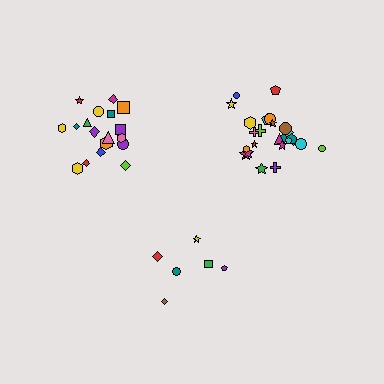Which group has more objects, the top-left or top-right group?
The top-right group.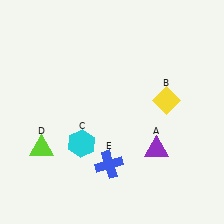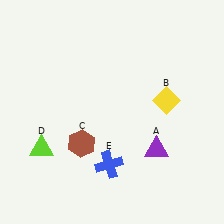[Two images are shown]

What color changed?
The hexagon (C) changed from cyan in Image 1 to brown in Image 2.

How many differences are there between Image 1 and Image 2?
There is 1 difference between the two images.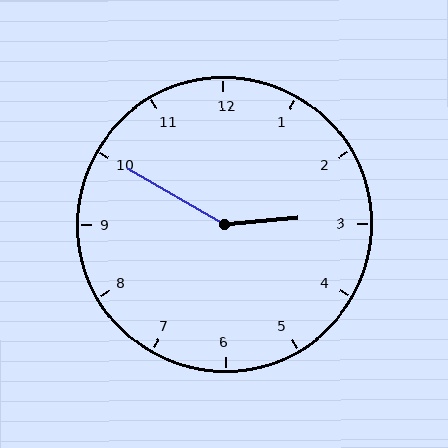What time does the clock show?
2:50.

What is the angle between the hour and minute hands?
Approximately 145 degrees.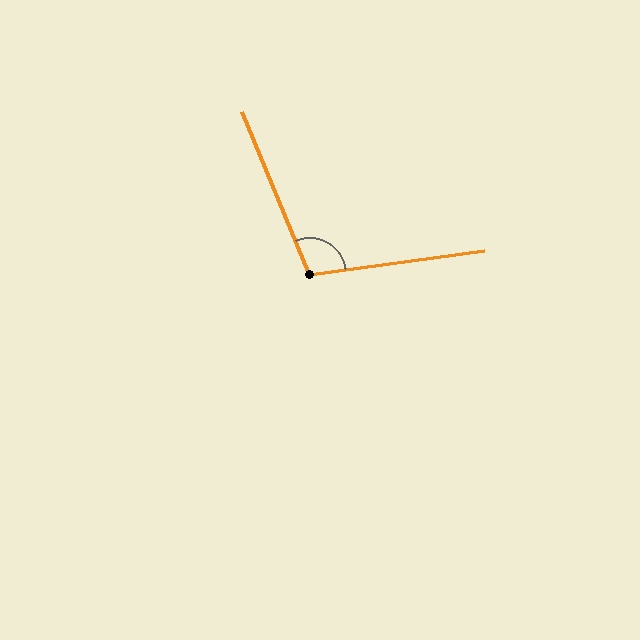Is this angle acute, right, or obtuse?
It is obtuse.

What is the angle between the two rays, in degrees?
Approximately 105 degrees.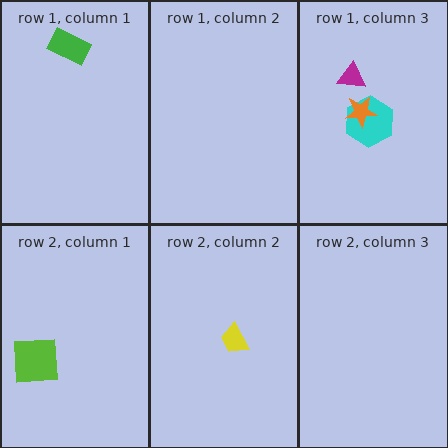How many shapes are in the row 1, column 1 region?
1.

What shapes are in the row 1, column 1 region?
The green rectangle.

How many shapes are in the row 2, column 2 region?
1.